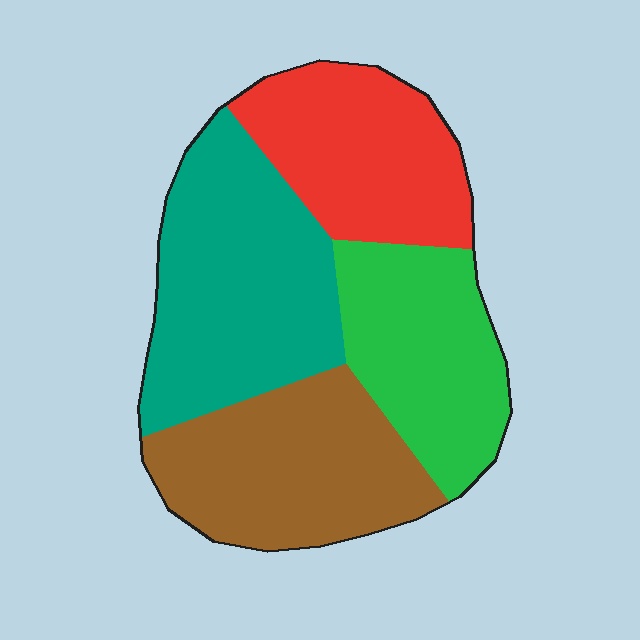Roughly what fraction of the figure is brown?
Brown takes up between a sixth and a third of the figure.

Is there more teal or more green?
Teal.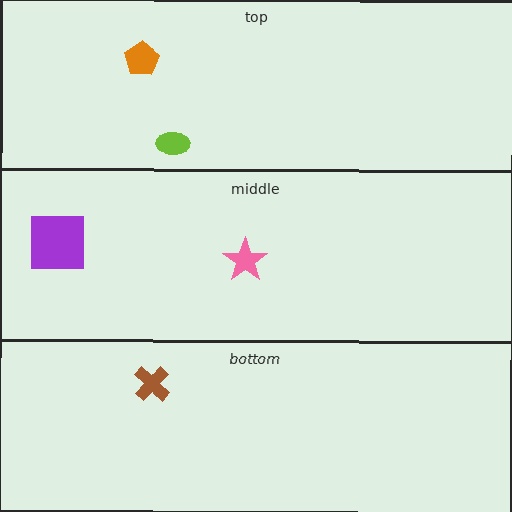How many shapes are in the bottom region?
1.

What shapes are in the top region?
The lime ellipse, the orange pentagon.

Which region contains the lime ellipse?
The top region.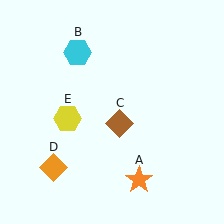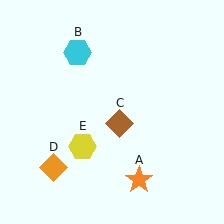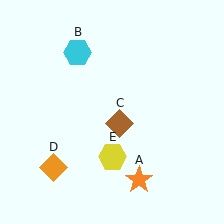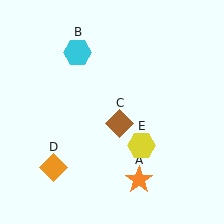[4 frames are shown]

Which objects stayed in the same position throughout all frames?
Orange star (object A) and cyan hexagon (object B) and brown diamond (object C) and orange diamond (object D) remained stationary.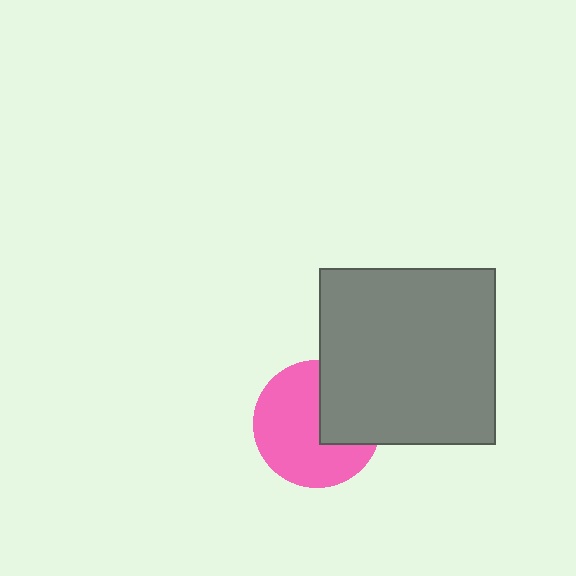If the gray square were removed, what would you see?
You would see the complete pink circle.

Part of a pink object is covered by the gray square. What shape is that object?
It is a circle.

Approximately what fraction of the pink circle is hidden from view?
Roughly 34% of the pink circle is hidden behind the gray square.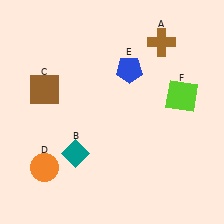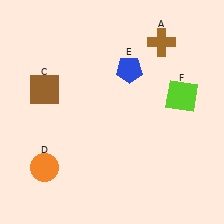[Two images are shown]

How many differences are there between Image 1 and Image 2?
There is 1 difference between the two images.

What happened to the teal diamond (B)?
The teal diamond (B) was removed in Image 2. It was in the bottom-left area of Image 1.